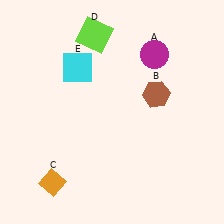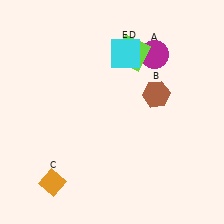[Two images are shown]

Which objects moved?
The objects that moved are: the lime square (D), the cyan square (E).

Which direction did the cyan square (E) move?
The cyan square (E) moved right.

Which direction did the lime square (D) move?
The lime square (D) moved right.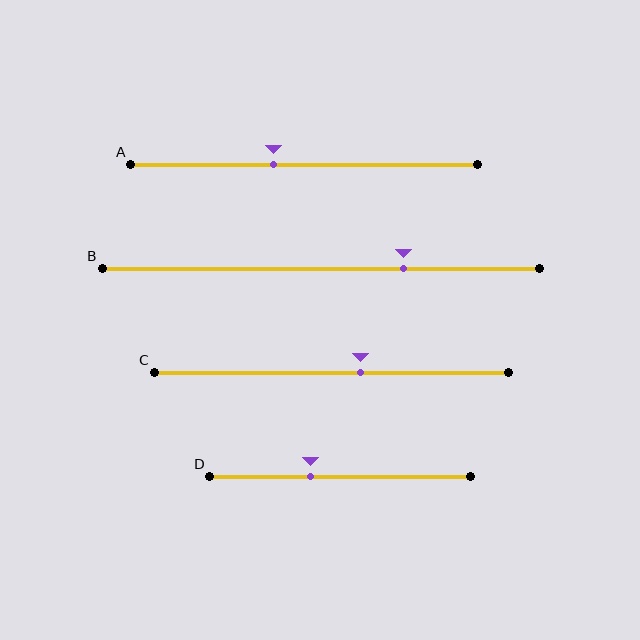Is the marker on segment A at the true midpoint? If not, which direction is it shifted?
No, the marker on segment A is shifted to the left by about 9% of the segment length.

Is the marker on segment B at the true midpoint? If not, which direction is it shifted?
No, the marker on segment B is shifted to the right by about 19% of the segment length.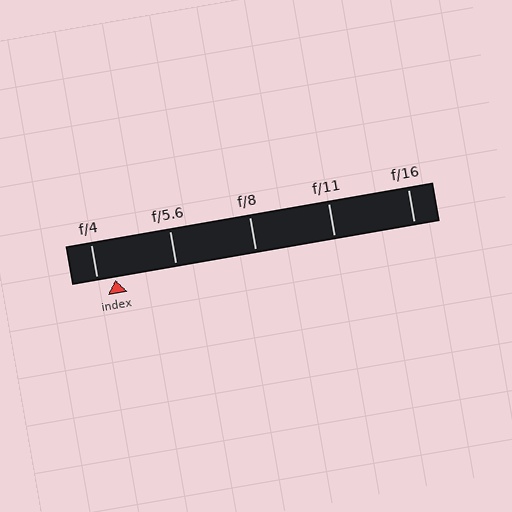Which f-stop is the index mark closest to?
The index mark is closest to f/4.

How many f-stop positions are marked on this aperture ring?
There are 5 f-stop positions marked.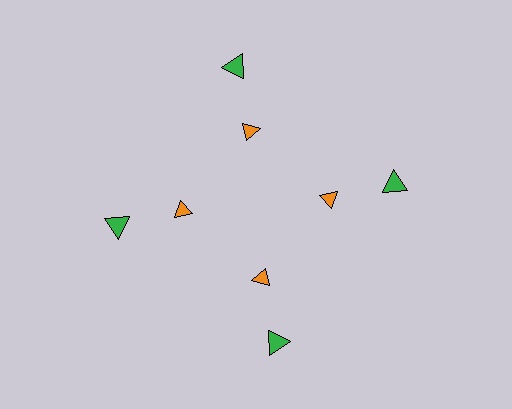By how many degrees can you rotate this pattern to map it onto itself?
The pattern maps onto itself every 90 degrees of rotation.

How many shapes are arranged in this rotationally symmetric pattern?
There are 8 shapes, arranged in 4 groups of 2.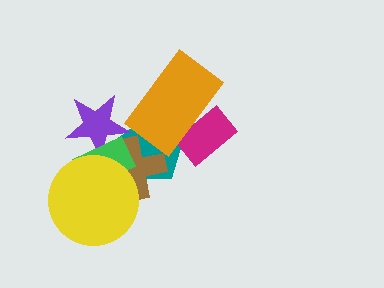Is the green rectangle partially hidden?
Yes, it is partially covered by another shape.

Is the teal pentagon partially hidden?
Yes, it is partially covered by another shape.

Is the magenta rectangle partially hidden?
Yes, it is partially covered by another shape.